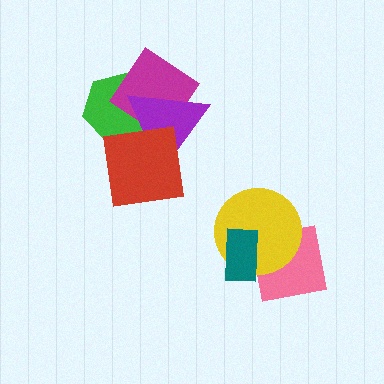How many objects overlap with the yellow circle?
2 objects overlap with the yellow circle.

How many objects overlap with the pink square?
2 objects overlap with the pink square.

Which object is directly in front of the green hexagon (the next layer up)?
The magenta diamond is directly in front of the green hexagon.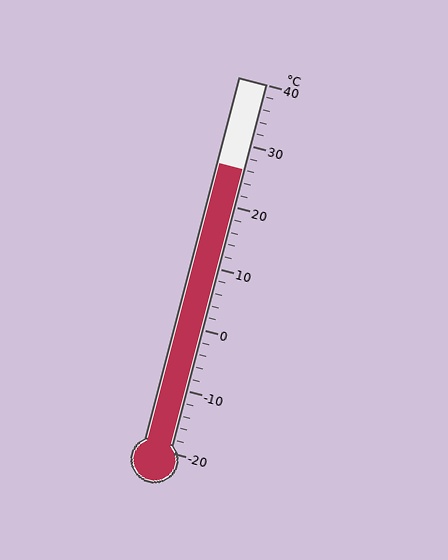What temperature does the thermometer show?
The thermometer shows approximately 26°C.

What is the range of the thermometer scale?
The thermometer scale ranges from -20°C to 40°C.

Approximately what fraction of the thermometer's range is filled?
The thermometer is filled to approximately 75% of its range.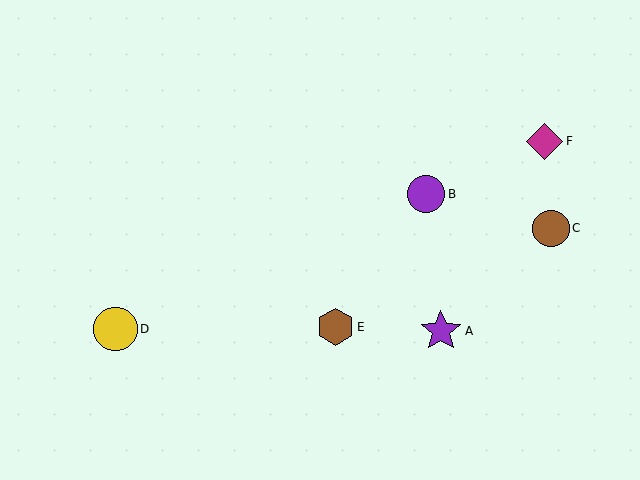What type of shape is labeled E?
Shape E is a brown hexagon.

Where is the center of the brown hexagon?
The center of the brown hexagon is at (336, 327).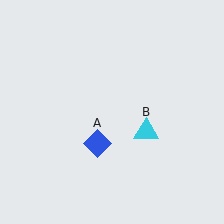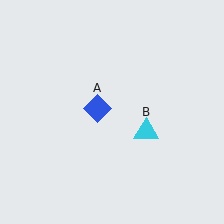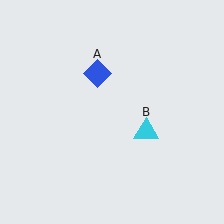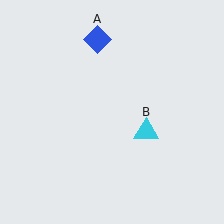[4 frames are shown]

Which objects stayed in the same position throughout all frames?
Cyan triangle (object B) remained stationary.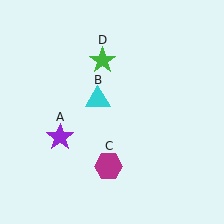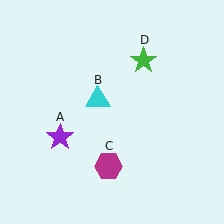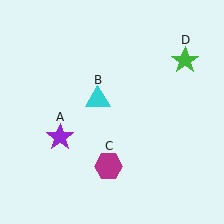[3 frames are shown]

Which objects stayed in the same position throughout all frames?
Purple star (object A) and cyan triangle (object B) and magenta hexagon (object C) remained stationary.